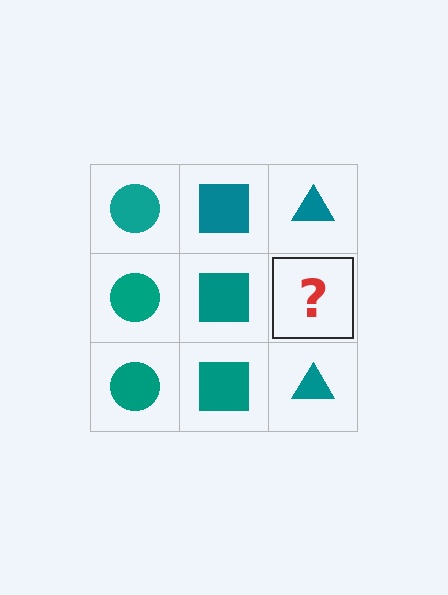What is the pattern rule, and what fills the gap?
The rule is that each column has a consistent shape. The gap should be filled with a teal triangle.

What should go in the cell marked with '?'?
The missing cell should contain a teal triangle.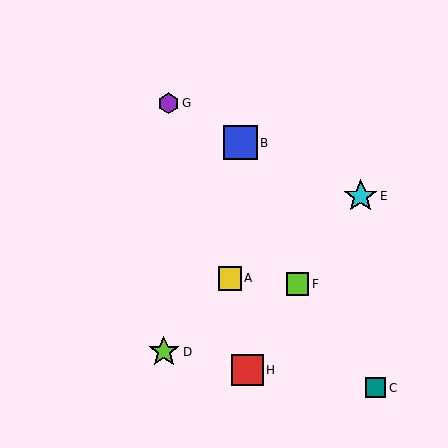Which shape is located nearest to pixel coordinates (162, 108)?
The purple hexagon (labeled G) at (169, 103) is nearest to that location.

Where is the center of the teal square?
The center of the teal square is at (375, 388).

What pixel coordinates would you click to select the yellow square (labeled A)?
Click at (230, 278) to select the yellow square A.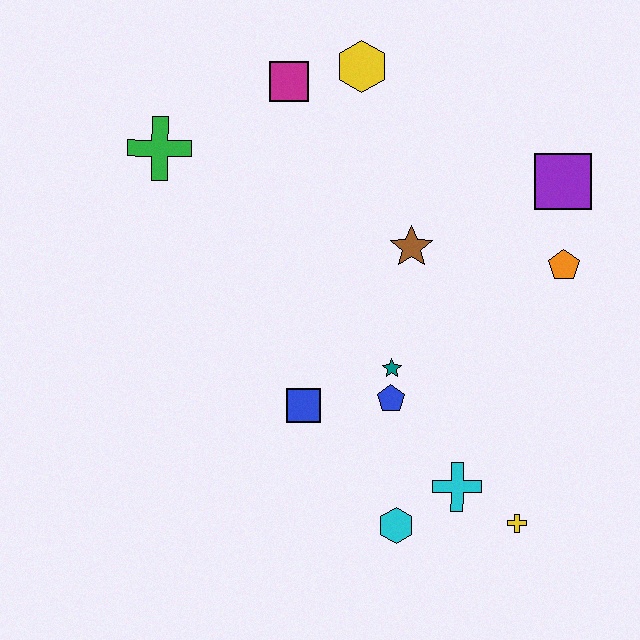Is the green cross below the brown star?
No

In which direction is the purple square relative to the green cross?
The purple square is to the right of the green cross.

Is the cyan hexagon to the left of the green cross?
No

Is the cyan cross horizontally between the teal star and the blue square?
No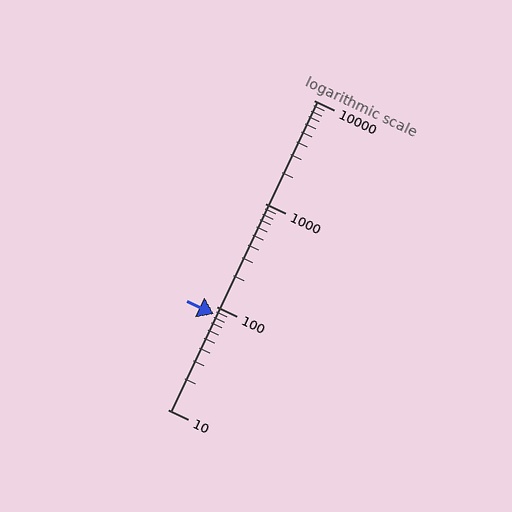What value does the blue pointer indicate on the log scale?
The pointer indicates approximately 85.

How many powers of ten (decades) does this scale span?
The scale spans 3 decades, from 10 to 10000.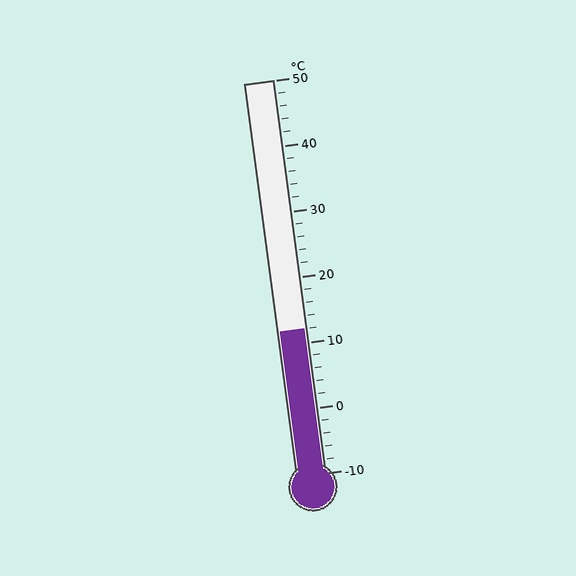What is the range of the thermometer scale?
The thermometer scale ranges from -10°C to 50°C.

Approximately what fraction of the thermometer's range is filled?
The thermometer is filled to approximately 35% of its range.